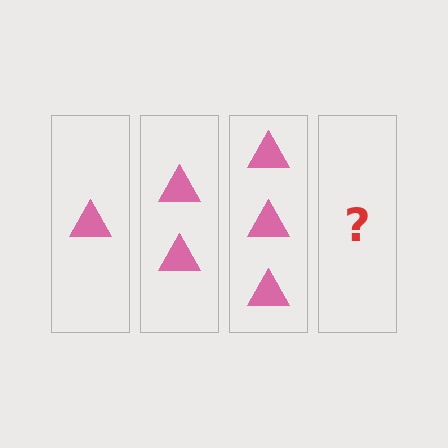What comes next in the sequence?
The next element should be 4 triangles.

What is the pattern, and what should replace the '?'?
The pattern is that each step adds one more triangle. The '?' should be 4 triangles.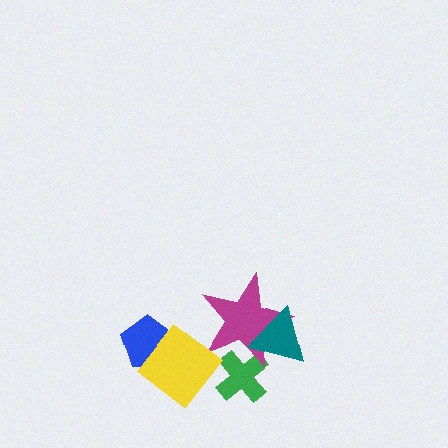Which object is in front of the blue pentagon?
The yellow diamond is in front of the blue pentagon.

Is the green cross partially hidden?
Yes, it is partially covered by another shape.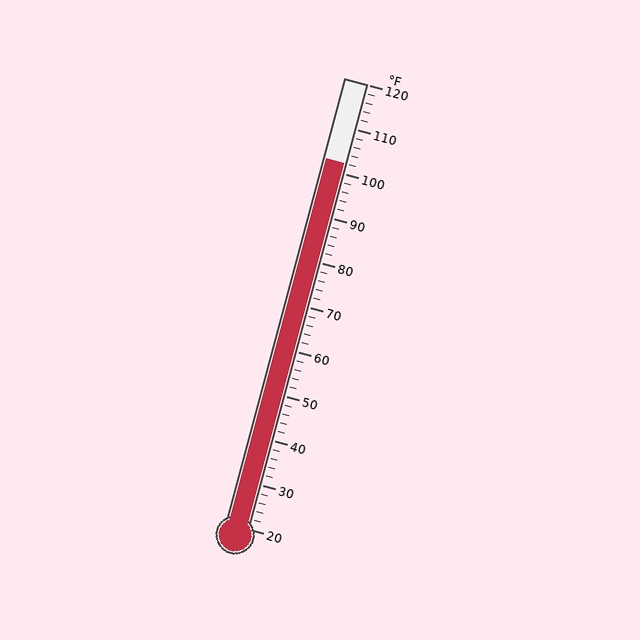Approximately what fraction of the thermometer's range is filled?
The thermometer is filled to approximately 80% of its range.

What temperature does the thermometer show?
The thermometer shows approximately 102°F.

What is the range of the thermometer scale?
The thermometer scale ranges from 20°F to 120°F.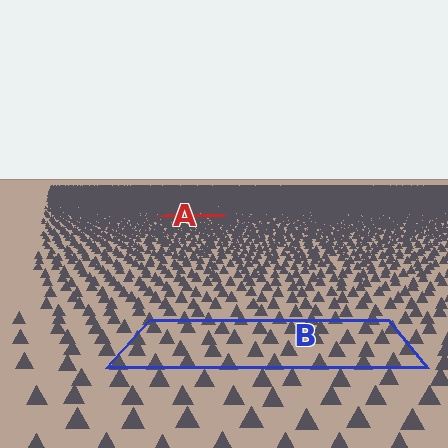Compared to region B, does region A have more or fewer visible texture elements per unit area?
Region A has more texture elements per unit area — they are packed more densely because it is farther away.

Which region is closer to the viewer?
Region B is closer. The texture elements there are larger and more spread out.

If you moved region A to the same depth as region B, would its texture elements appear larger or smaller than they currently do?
They would appear larger. At a closer depth, the same texture elements are projected at a bigger on-screen size.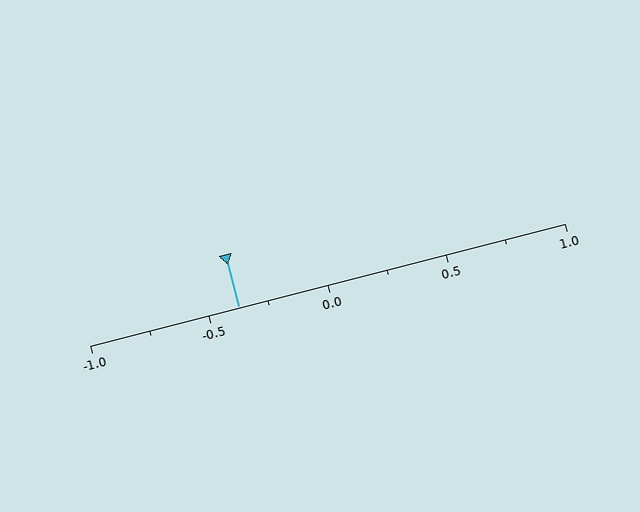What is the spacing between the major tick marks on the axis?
The major ticks are spaced 0.5 apart.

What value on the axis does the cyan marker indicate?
The marker indicates approximately -0.38.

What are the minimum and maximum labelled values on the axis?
The axis runs from -1.0 to 1.0.